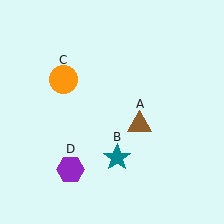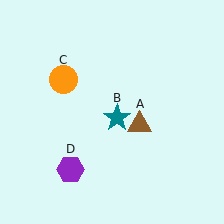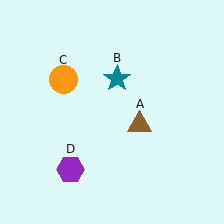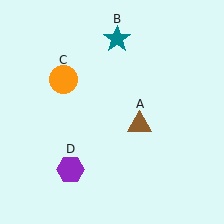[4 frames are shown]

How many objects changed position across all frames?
1 object changed position: teal star (object B).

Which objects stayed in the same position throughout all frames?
Brown triangle (object A) and orange circle (object C) and purple hexagon (object D) remained stationary.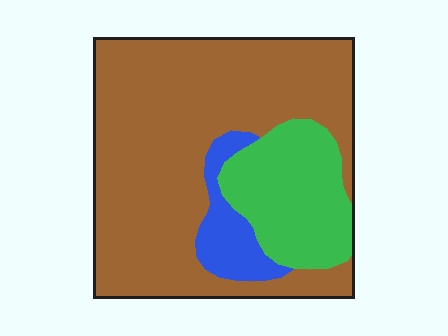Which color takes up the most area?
Brown, at roughly 70%.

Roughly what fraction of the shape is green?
Green covers roughly 20% of the shape.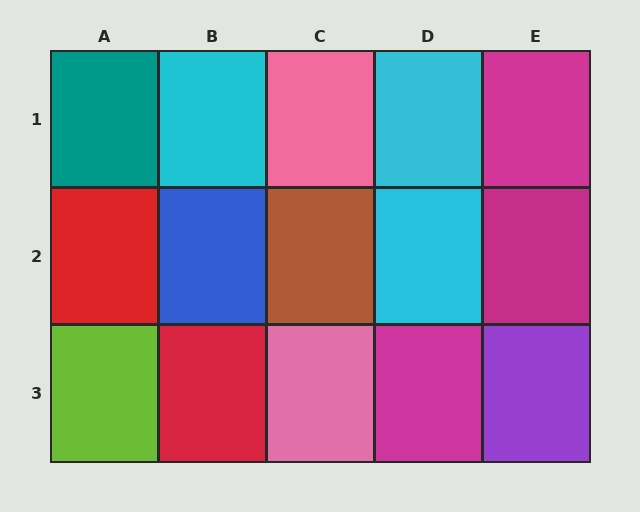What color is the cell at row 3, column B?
Red.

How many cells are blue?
1 cell is blue.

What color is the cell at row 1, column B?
Cyan.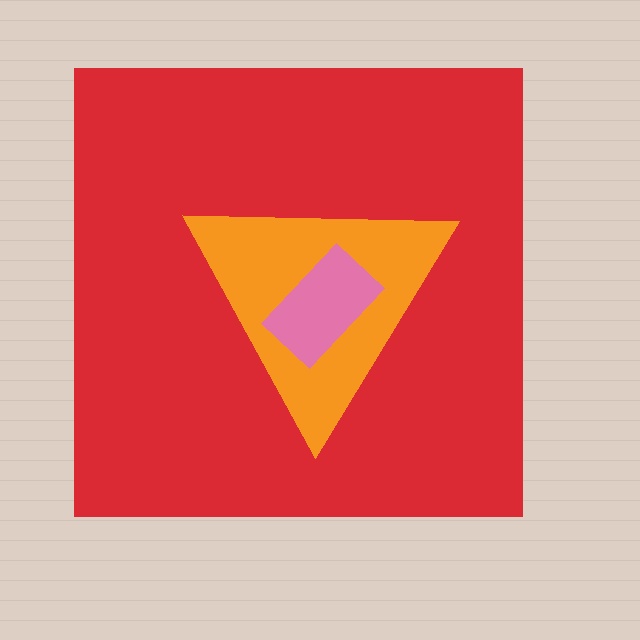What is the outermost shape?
The red square.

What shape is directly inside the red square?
The orange triangle.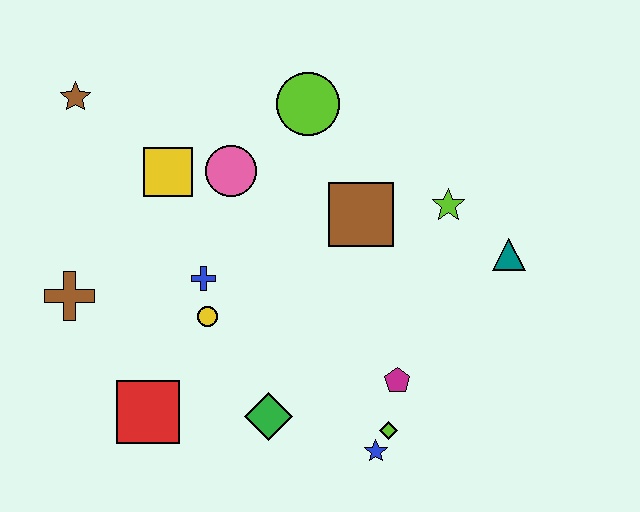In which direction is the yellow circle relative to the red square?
The yellow circle is above the red square.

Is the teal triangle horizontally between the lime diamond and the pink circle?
No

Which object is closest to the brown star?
The yellow square is closest to the brown star.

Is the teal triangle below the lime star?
Yes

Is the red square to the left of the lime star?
Yes